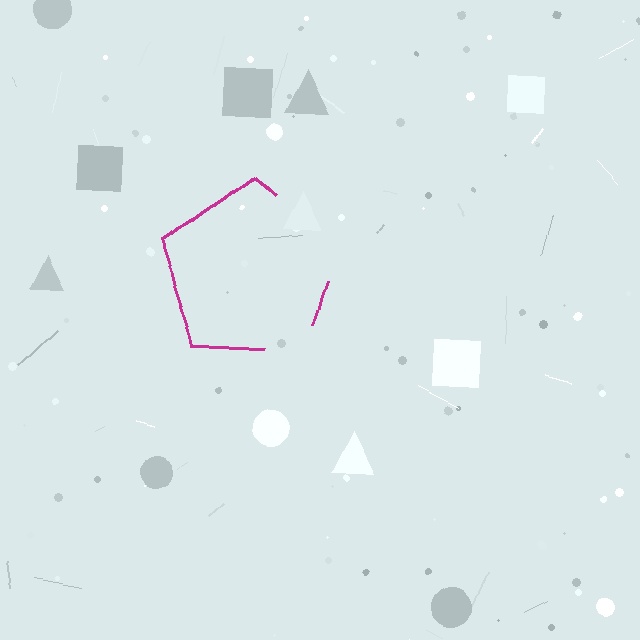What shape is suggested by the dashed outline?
The dashed outline suggests a pentagon.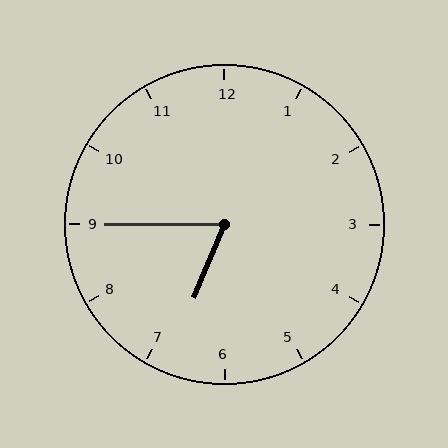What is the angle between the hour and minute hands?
Approximately 68 degrees.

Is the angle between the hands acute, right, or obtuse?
It is acute.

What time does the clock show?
6:45.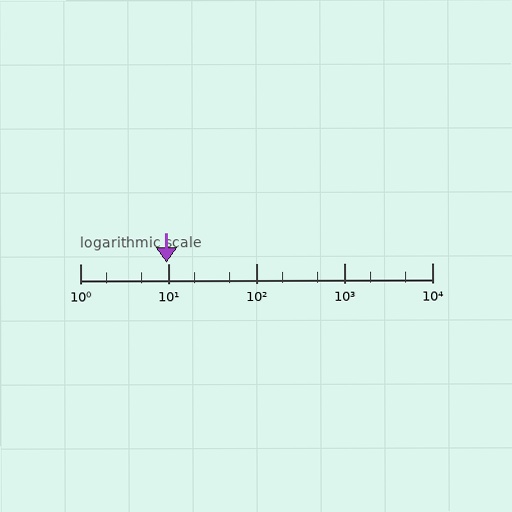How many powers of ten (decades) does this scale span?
The scale spans 4 decades, from 1 to 10000.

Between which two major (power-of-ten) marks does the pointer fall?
The pointer is between 1 and 10.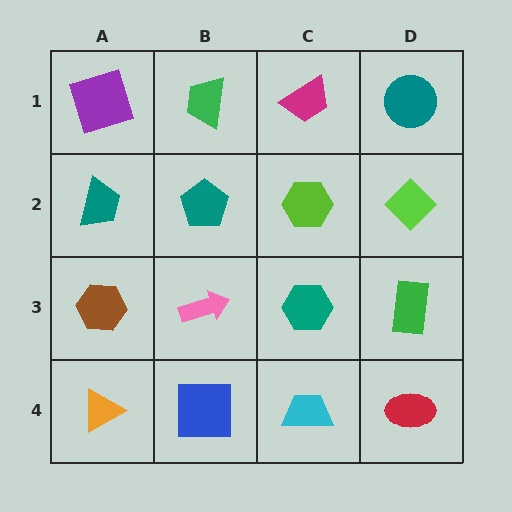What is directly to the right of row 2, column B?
A lime hexagon.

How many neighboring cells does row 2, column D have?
3.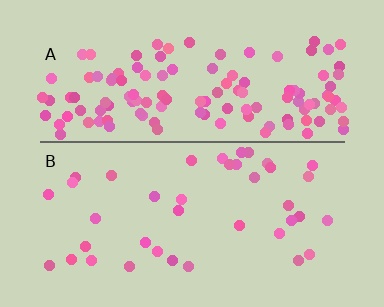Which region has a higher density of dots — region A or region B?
A (the top).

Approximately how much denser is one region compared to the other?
Approximately 3.3× — region A over region B.